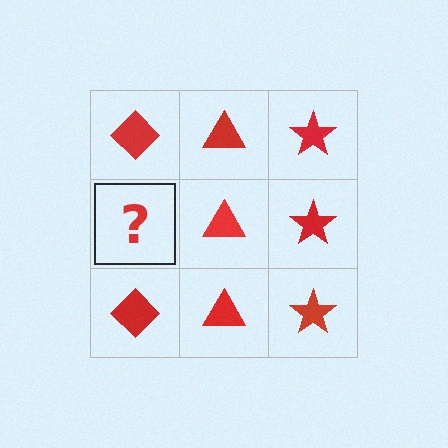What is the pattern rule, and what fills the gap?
The rule is that each column has a consistent shape. The gap should be filled with a red diamond.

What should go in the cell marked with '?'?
The missing cell should contain a red diamond.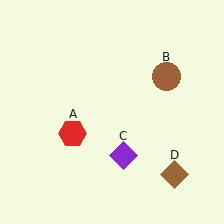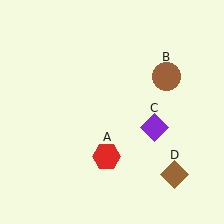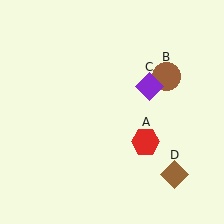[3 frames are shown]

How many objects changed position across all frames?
2 objects changed position: red hexagon (object A), purple diamond (object C).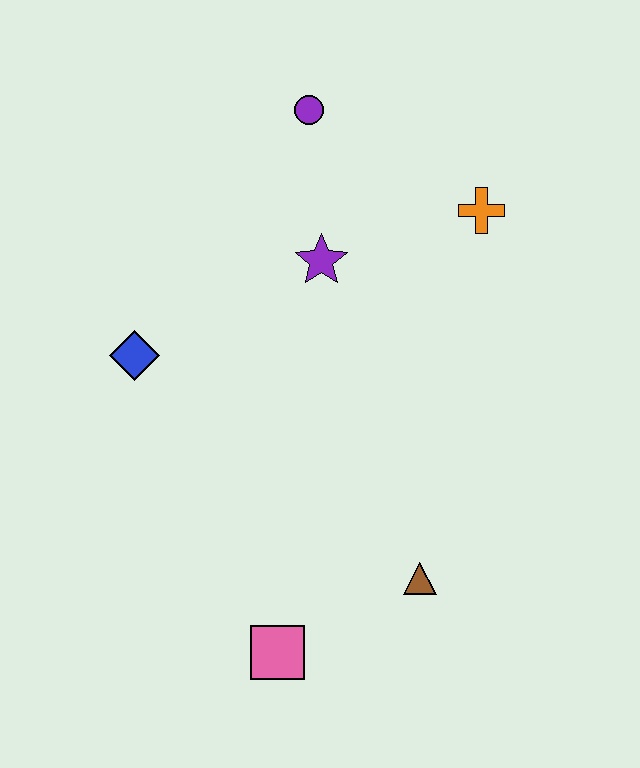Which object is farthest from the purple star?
The pink square is farthest from the purple star.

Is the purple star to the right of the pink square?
Yes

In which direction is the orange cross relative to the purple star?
The orange cross is to the right of the purple star.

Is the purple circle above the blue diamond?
Yes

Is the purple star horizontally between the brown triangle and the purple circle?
Yes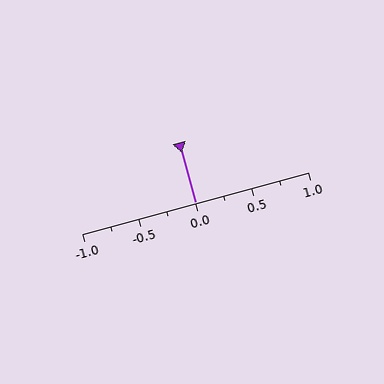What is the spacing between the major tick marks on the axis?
The major ticks are spaced 0.5 apart.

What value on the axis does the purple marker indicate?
The marker indicates approximately 0.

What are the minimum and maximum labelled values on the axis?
The axis runs from -1.0 to 1.0.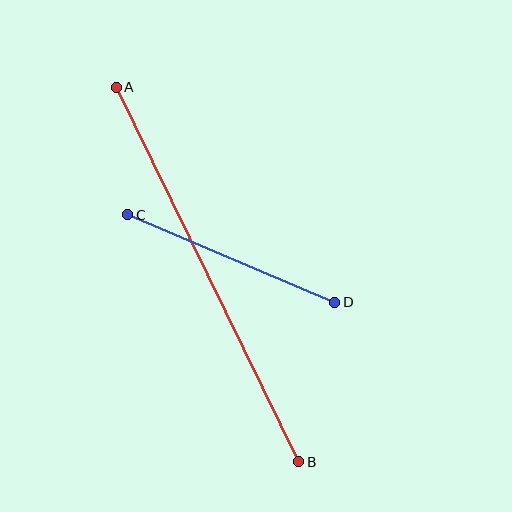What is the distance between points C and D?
The distance is approximately 225 pixels.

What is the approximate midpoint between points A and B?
The midpoint is at approximately (207, 274) pixels.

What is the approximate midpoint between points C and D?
The midpoint is at approximately (231, 259) pixels.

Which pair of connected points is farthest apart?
Points A and B are farthest apart.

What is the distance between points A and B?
The distance is approximately 417 pixels.